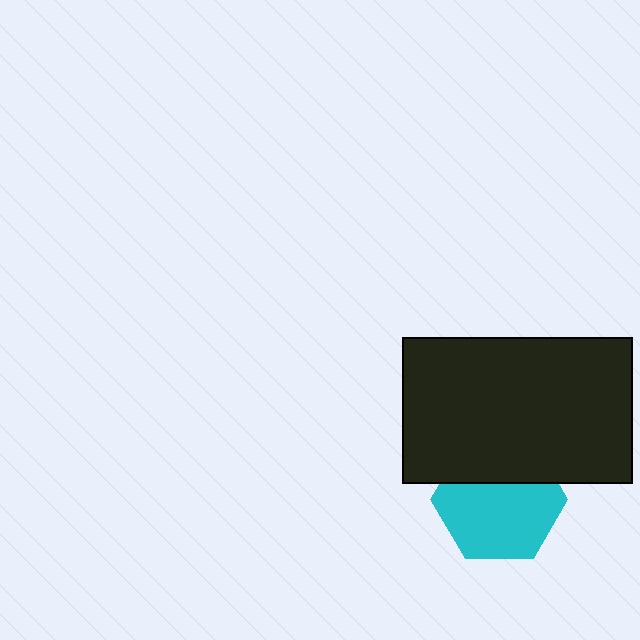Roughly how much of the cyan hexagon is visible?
Most of it is visible (roughly 67%).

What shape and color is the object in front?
The object in front is a black rectangle.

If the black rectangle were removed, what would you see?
You would see the complete cyan hexagon.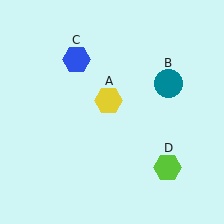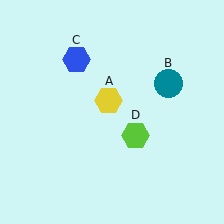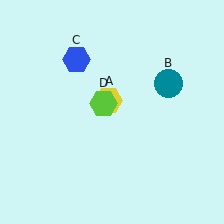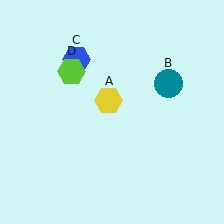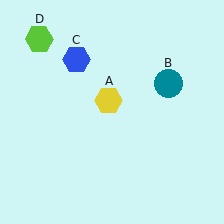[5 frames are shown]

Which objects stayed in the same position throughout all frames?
Yellow hexagon (object A) and teal circle (object B) and blue hexagon (object C) remained stationary.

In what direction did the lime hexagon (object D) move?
The lime hexagon (object D) moved up and to the left.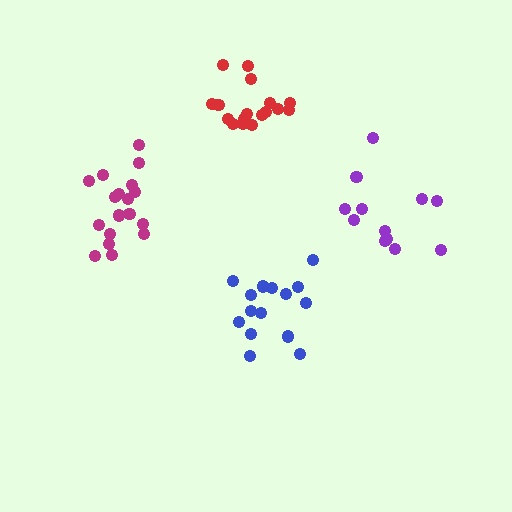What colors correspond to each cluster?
The clusters are colored: blue, purple, red, magenta.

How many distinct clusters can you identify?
There are 4 distinct clusters.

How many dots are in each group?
Group 1: 16 dots, Group 2: 12 dots, Group 3: 17 dots, Group 4: 18 dots (63 total).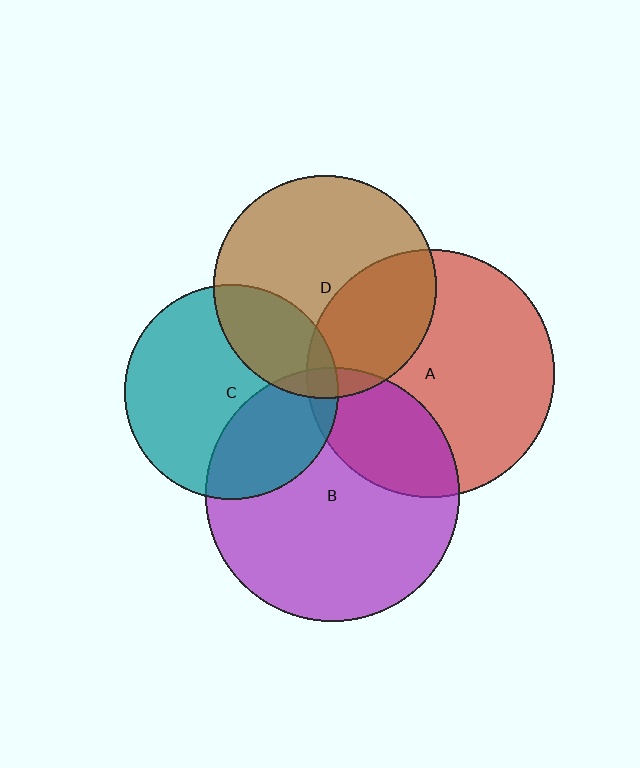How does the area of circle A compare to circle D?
Approximately 1.2 times.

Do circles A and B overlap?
Yes.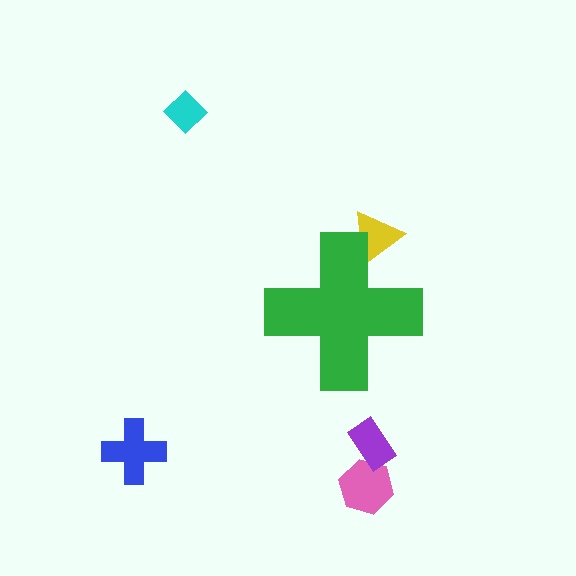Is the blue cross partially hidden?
No, the blue cross is fully visible.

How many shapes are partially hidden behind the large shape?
1 shape is partially hidden.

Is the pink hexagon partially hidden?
No, the pink hexagon is fully visible.